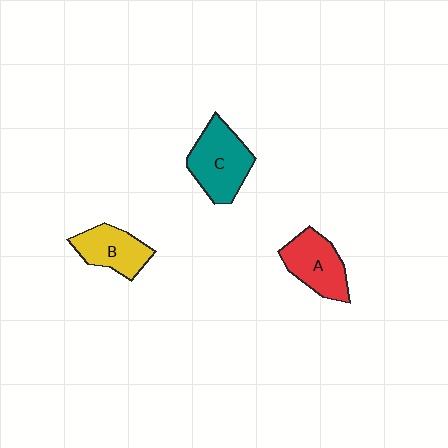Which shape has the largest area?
Shape C (teal).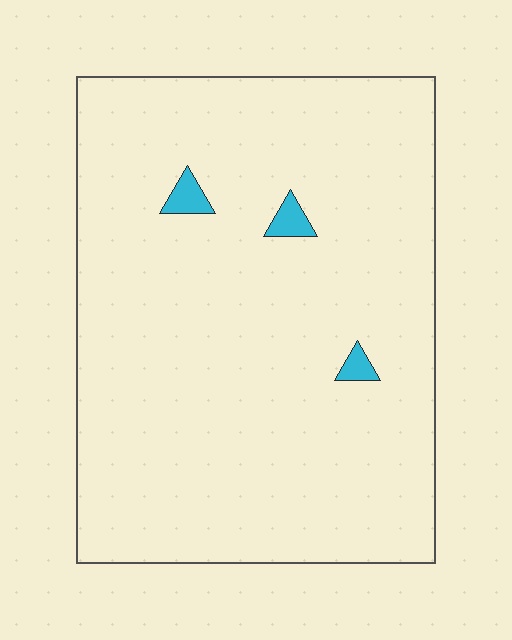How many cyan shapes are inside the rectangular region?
3.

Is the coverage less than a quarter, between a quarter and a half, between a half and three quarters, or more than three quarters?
Less than a quarter.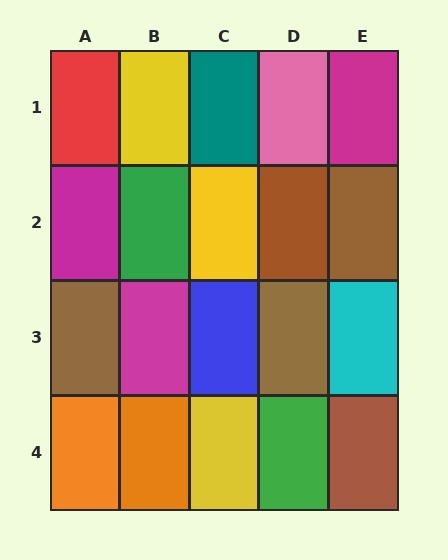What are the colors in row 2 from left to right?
Magenta, green, yellow, brown, brown.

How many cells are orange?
2 cells are orange.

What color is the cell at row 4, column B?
Orange.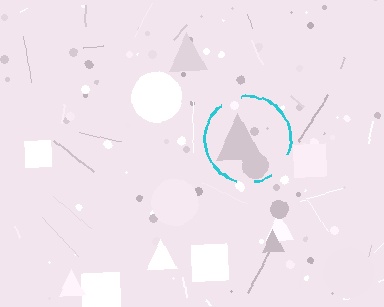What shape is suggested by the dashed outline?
The dashed outline suggests a circle.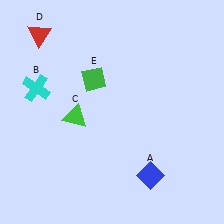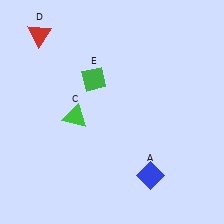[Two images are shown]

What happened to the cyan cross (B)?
The cyan cross (B) was removed in Image 2. It was in the top-left area of Image 1.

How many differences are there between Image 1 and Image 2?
There is 1 difference between the two images.